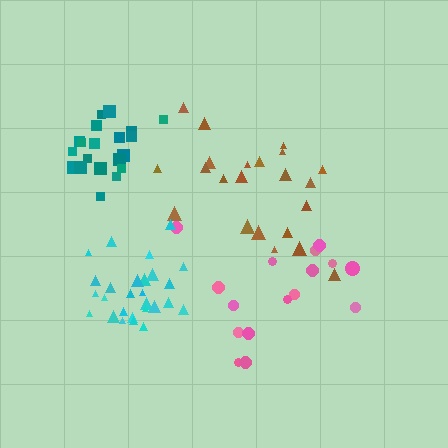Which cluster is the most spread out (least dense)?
Pink.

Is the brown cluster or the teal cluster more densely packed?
Teal.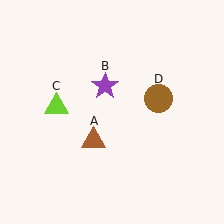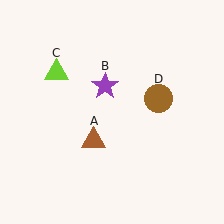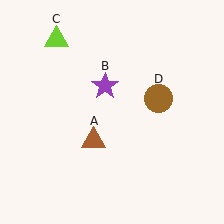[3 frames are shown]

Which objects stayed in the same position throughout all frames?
Brown triangle (object A) and purple star (object B) and brown circle (object D) remained stationary.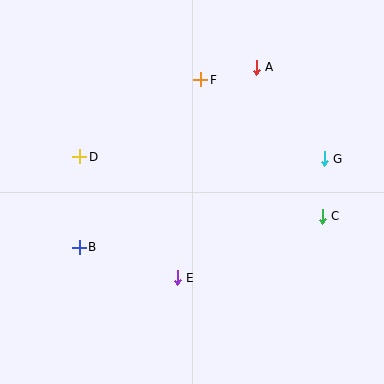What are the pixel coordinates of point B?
Point B is at (79, 247).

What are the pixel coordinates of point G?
Point G is at (324, 159).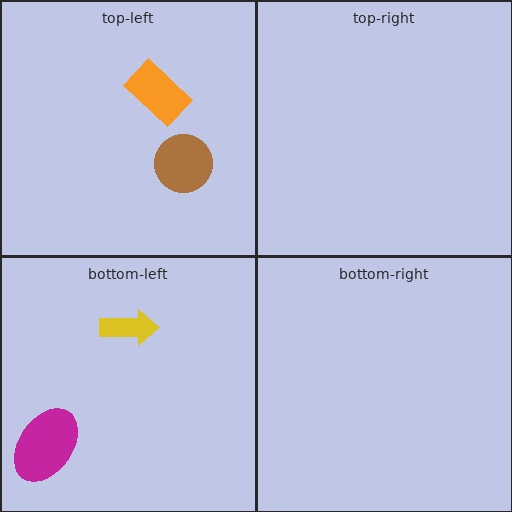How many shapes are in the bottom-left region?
2.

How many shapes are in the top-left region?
2.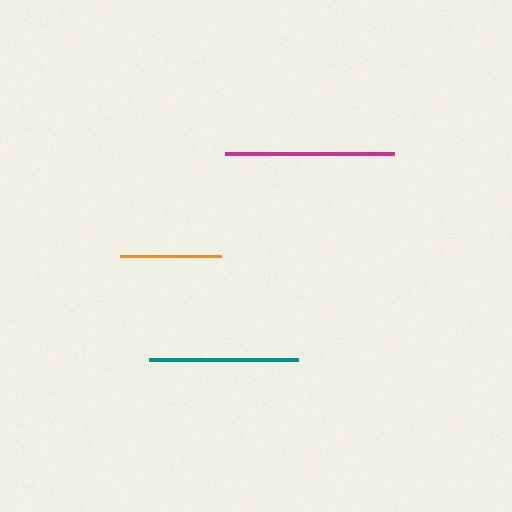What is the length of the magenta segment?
The magenta segment is approximately 170 pixels long.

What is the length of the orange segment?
The orange segment is approximately 101 pixels long.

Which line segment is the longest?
The magenta line is the longest at approximately 170 pixels.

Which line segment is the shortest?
The orange line is the shortest at approximately 101 pixels.